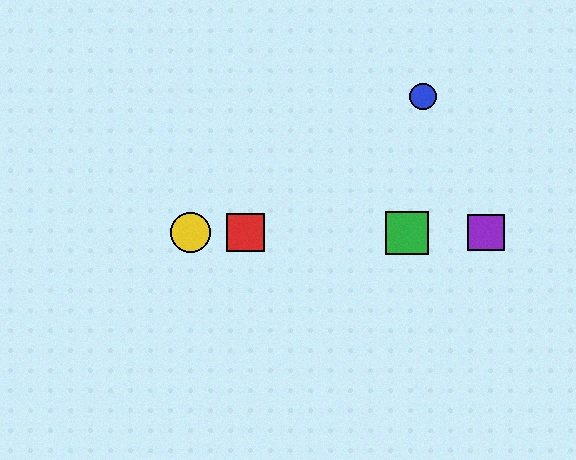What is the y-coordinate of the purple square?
The purple square is at y≈233.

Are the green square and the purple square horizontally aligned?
Yes, both are at y≈233.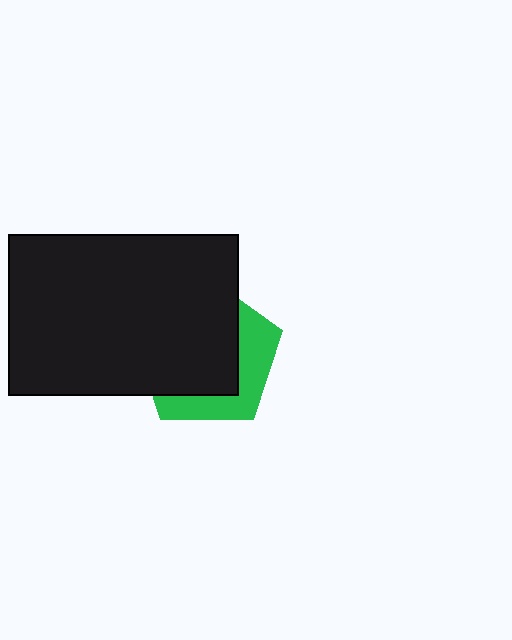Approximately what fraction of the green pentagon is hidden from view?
Roughly 65% of the green pentagon is hidden behind the black rectangle.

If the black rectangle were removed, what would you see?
You would see the complete green pentagon.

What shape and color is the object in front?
The object in front is a black rectangle.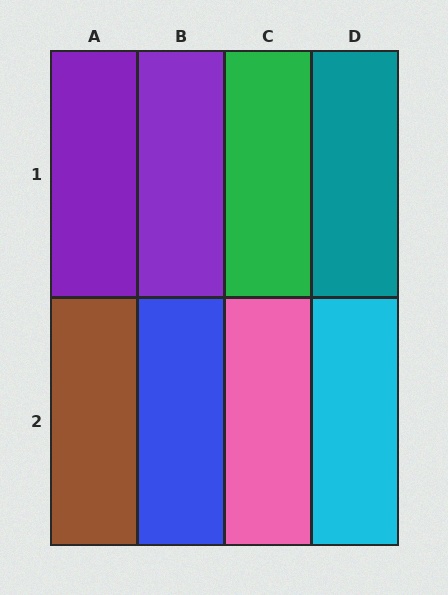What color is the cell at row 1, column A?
Purple.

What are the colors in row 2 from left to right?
Brown, blue, pink, cyan.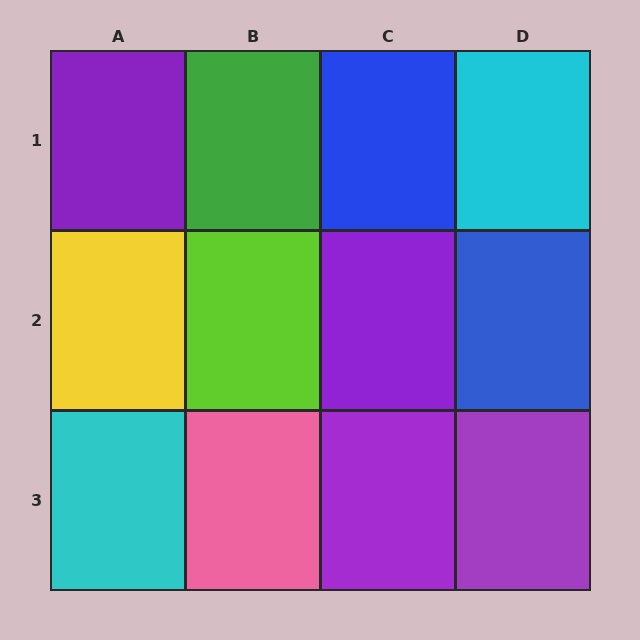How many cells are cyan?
2 cells are cyan.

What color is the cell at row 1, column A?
Purple.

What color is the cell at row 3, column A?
Cyan.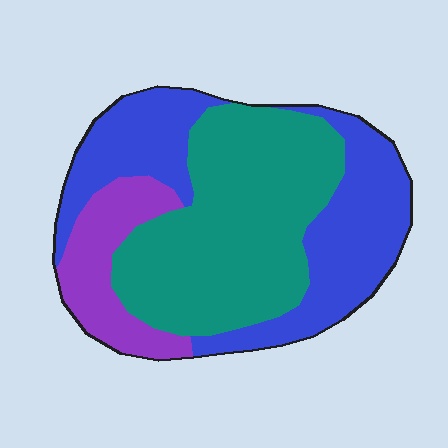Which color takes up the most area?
Teal, at roughly 45%.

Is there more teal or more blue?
Teal.